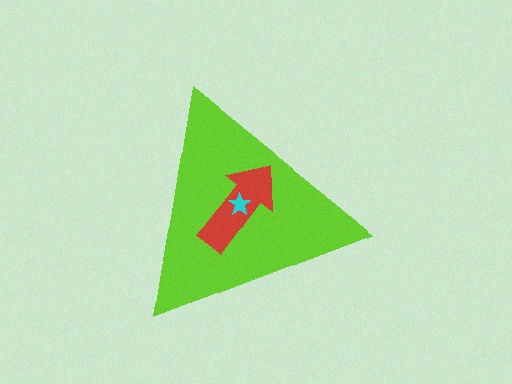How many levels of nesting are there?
3.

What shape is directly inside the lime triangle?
The red arrow.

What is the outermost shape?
The lime triangle.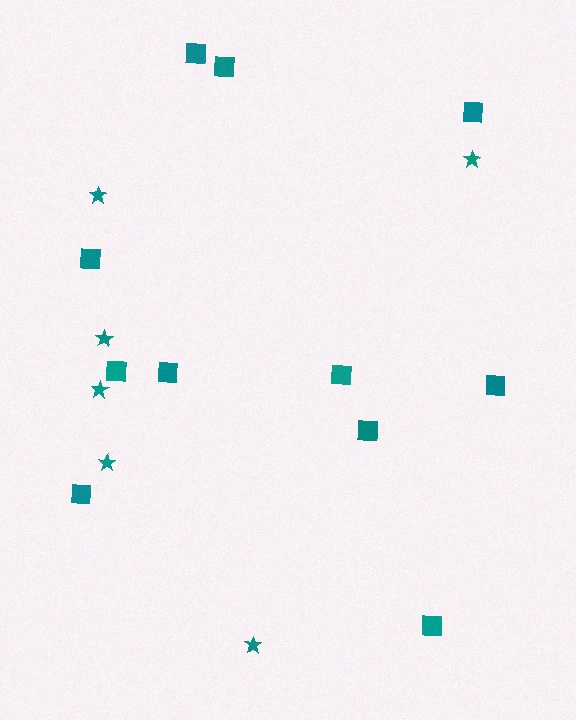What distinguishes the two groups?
There are 2 groups: one group of stars (6) and one group of squares (11).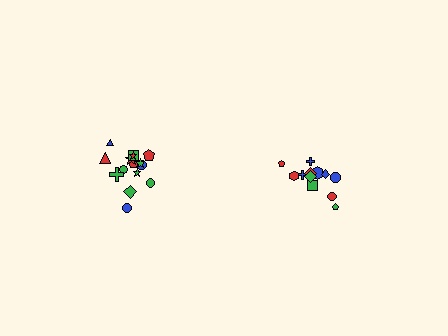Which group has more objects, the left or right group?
The left group.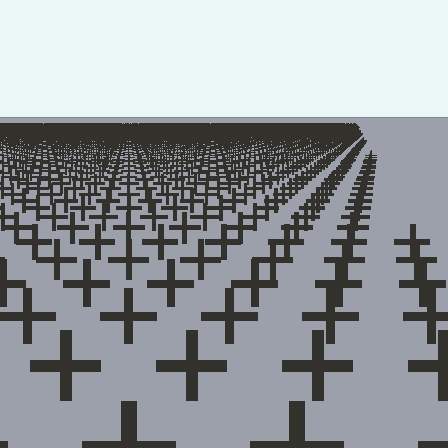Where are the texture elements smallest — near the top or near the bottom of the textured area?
Near the top.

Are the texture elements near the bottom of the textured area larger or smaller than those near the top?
Larger. Near the bottom, elements are closer to the viewer and appear at a bigger on-screen size.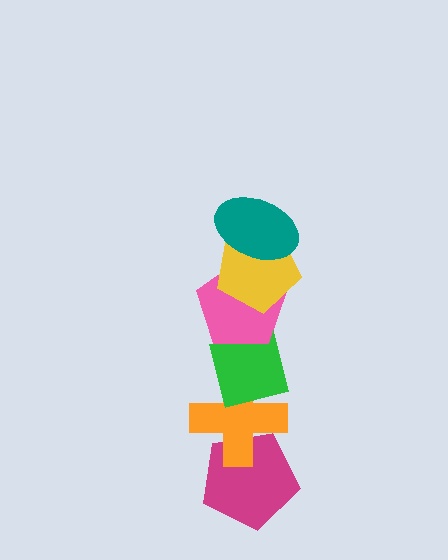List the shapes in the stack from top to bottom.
From top to bottom: the teal ellipse, the yellow pentagon, the pink pentagon, the green square, the orange cross, the magenta pentagon.